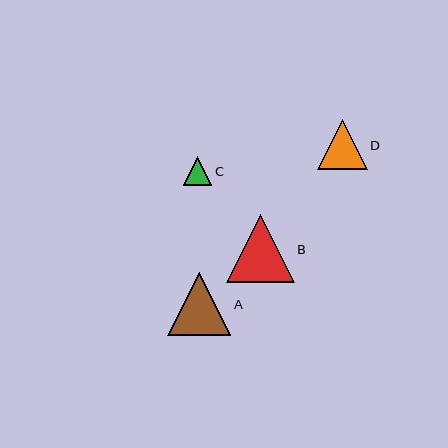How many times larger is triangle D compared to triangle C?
Triangle D is approximately 1.7 times the size of triangle C.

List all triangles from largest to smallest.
From largest to smallest: B, A, D, C.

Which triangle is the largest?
Triangle B is the largest with a size of approximately 68 pixels.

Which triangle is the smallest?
Triangle C is the smallest with a size of approximately 29 pixels.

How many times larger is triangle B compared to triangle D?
Triangle B is approximately 1.4 times the size of triangle D.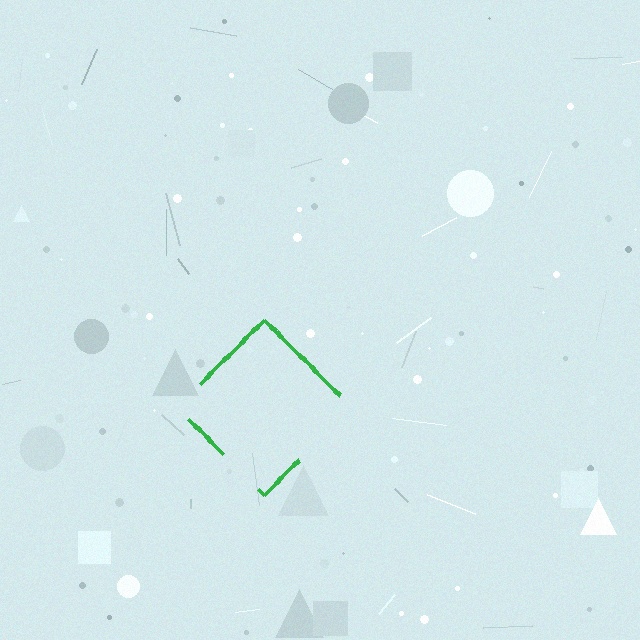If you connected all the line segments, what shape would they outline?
They would outline a diamond.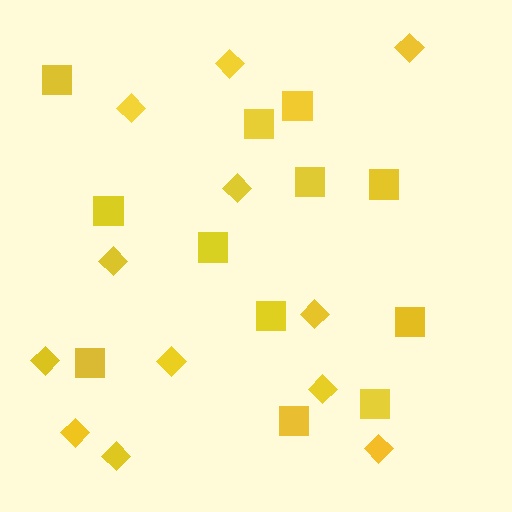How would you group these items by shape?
There are 2 groups: one group of squares (12) and one group of diamonds (12).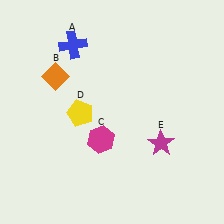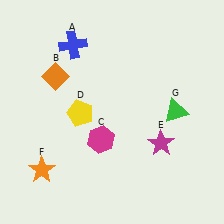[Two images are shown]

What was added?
An orange star (F), a green triangle (G) were added in Image 2.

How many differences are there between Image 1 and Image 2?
There are 2 differences between the two images.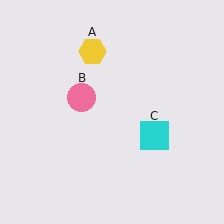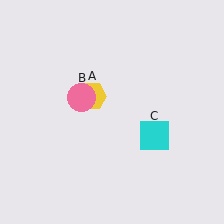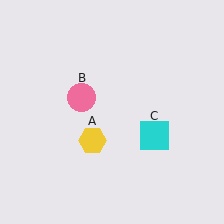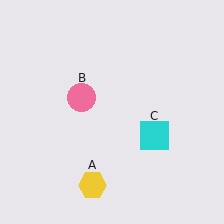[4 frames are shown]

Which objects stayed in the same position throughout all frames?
Pink circle (object B) and cyan square (object C) remained stationary.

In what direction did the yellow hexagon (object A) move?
The yellow hexagon (object A) moved down.